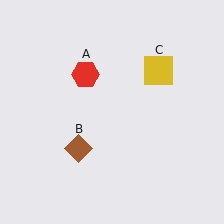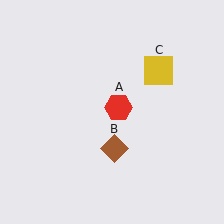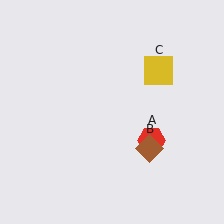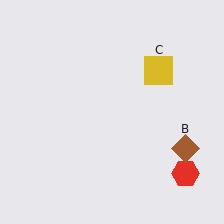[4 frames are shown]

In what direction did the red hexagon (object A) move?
The red hexagon (object A) moved down and to the right.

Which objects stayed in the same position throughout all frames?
Yellow square (object C) remained stationary.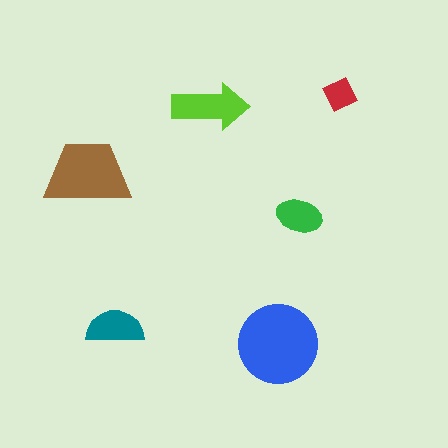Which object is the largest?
The blue circle.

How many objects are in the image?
There are 6 objects in the image.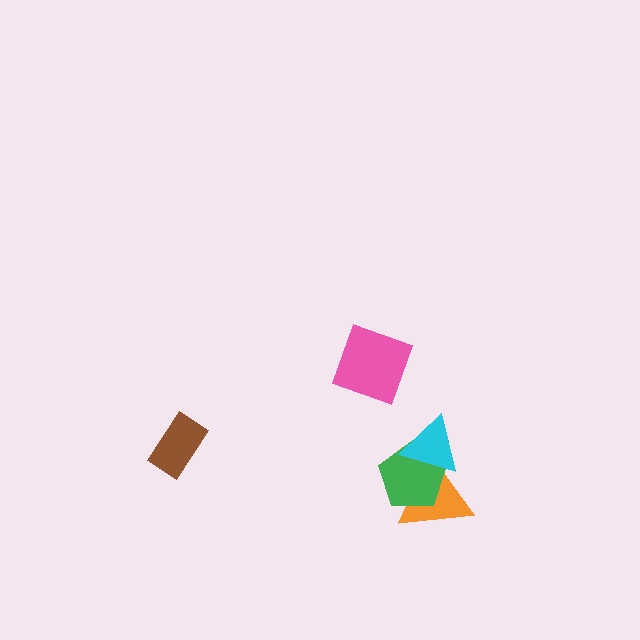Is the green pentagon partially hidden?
Yes, it is partially covered by another shape.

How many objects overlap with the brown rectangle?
0 objects overlap with the brown rectangle.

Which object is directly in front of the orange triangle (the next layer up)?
The green pentagon is directly in front of the orange triangle.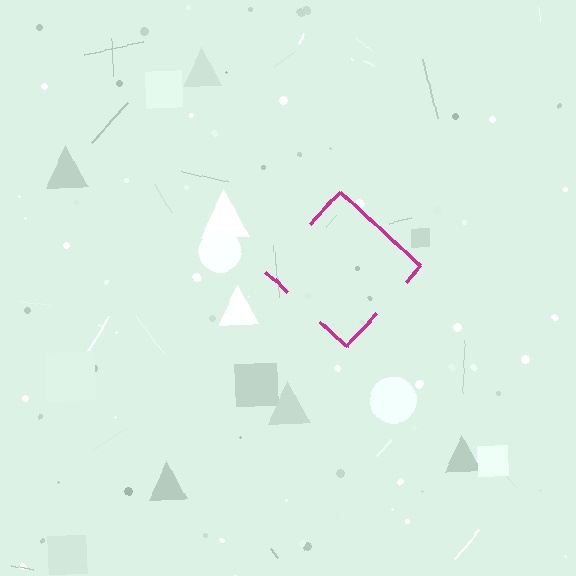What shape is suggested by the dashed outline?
The dashed outline suggests a diamond.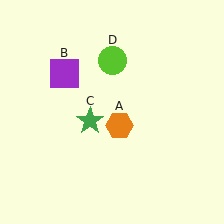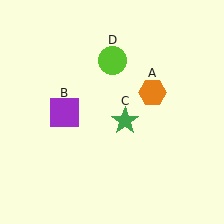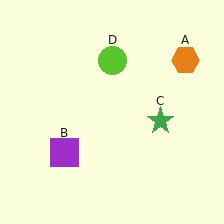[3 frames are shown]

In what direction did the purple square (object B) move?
The purple square (object B) moved down.